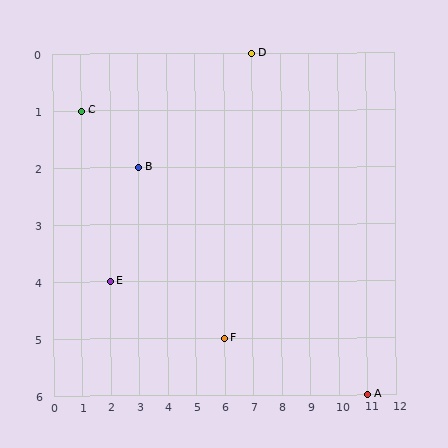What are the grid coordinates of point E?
Point E is at grid coordinates (2, 4).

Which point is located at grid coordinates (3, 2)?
Point B is at (3, 2).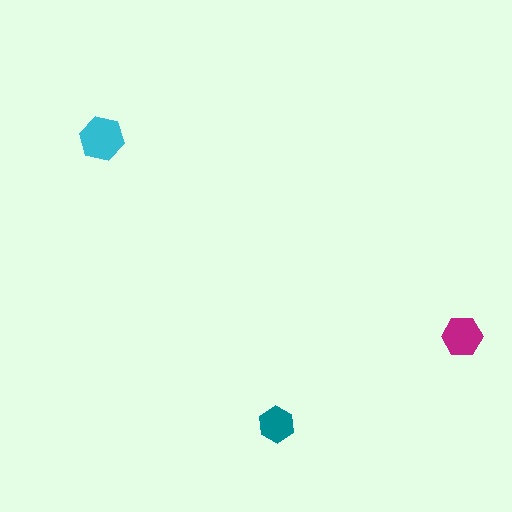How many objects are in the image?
There are 3 objects in the image.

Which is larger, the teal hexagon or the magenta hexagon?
The magenta one.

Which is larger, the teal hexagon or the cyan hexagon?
The cyan one.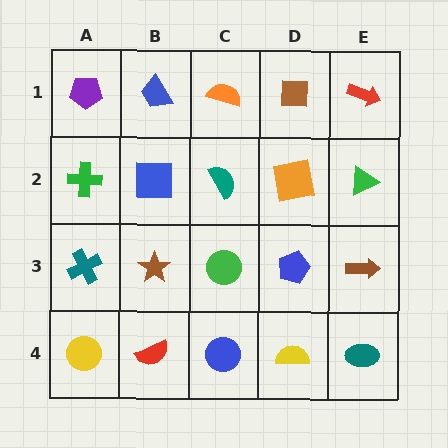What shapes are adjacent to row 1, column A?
A green cross (row 2, column A), a blue trapezoid (row 1, column B).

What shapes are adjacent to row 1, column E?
A green triangle (row 2, column E), a brown square (row 1, column D).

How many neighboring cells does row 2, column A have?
3.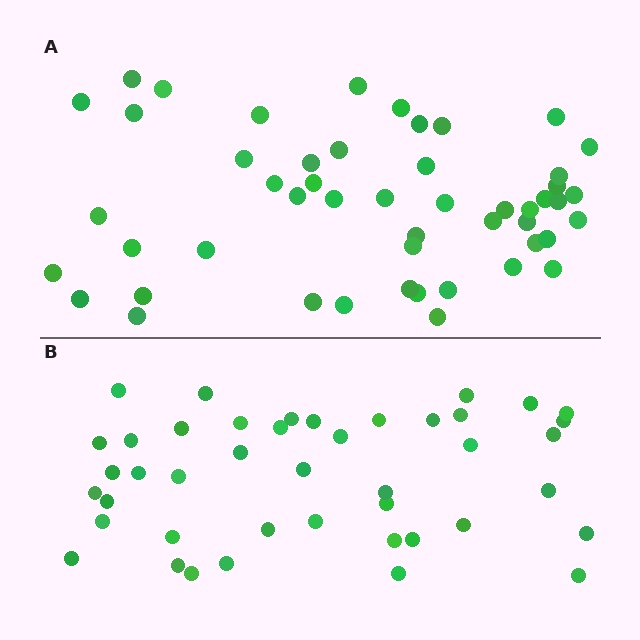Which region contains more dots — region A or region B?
Region A (the top region) has more dots.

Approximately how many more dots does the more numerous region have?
Region A has roughly 8 or so more dots than region B.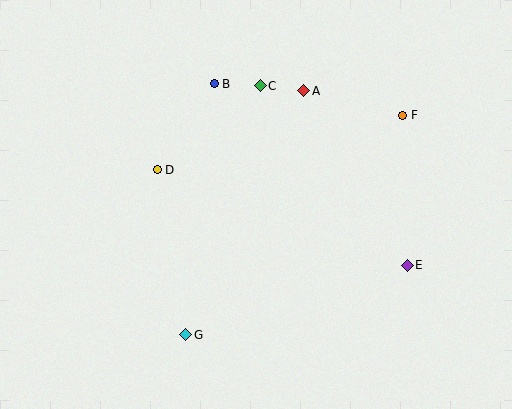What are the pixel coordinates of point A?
Point A is at (304, 91).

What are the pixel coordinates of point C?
Point C is at (260, 86).